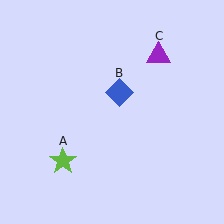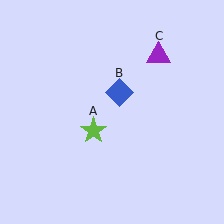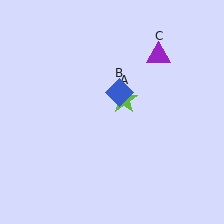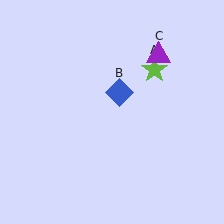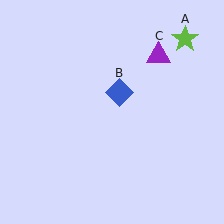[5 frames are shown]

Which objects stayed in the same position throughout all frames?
Blue diamond (object B) and purple triangle (object C) remained stationary.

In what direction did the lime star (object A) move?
The lime star (object A) moved up and to the right.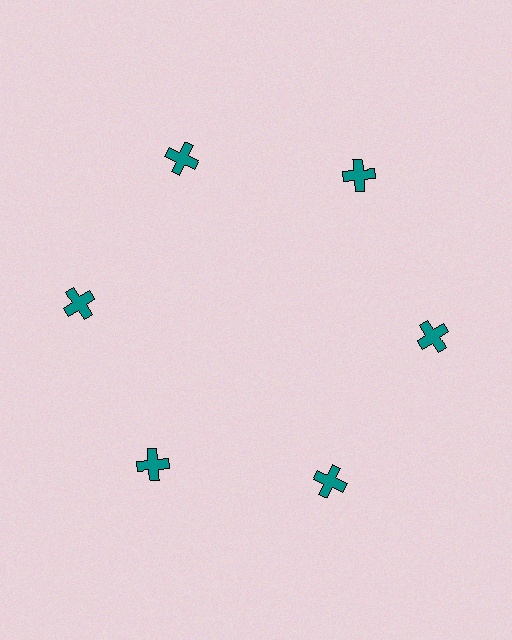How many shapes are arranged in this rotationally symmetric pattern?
There are 6 shapes, arranged in 6 groups of 1.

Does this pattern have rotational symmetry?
Yes, this pattern has 6-fold rotational symmetry. It looks the same after rotating 60 degrees around the center.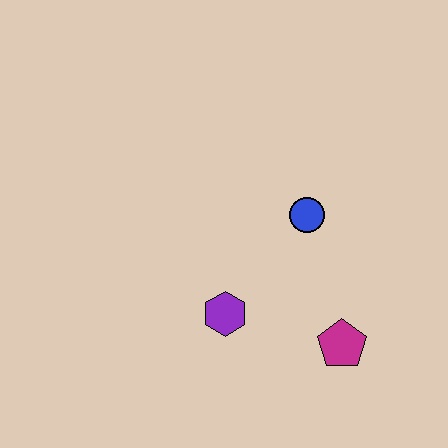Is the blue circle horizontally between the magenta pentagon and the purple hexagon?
Yes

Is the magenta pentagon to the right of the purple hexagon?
Yes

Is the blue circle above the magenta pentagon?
Yes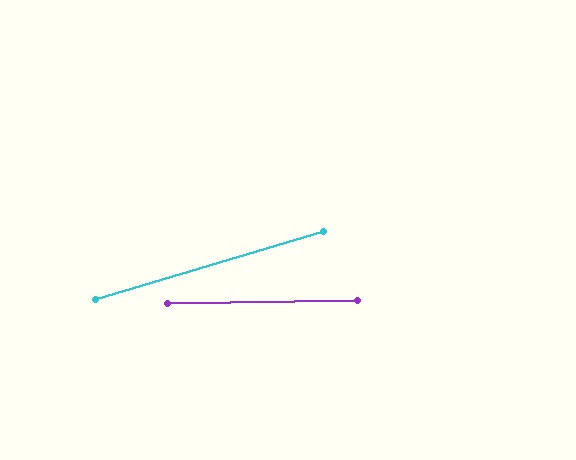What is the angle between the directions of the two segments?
Approximately 16 degrees.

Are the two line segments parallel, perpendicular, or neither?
Neither parallel nor perpendicular — they differ by about 16°.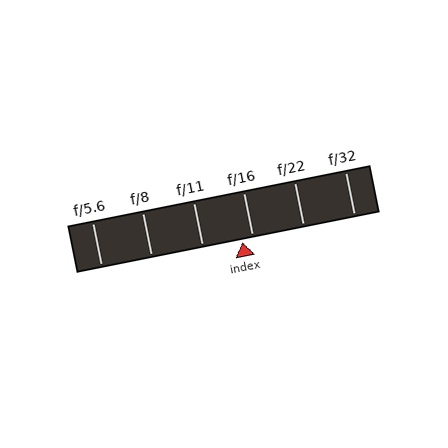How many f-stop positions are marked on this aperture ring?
There are 6 f-stop positions marked.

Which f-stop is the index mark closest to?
The index mark is closest to f/16.